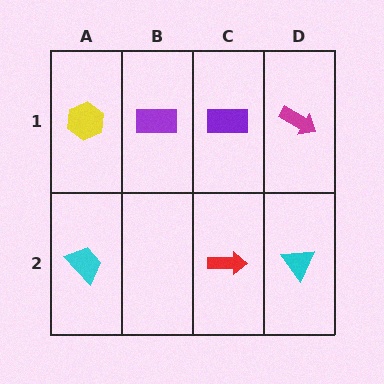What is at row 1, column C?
A purple rectangle.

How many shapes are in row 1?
4 shapes.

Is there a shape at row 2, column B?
No, that cell is empty.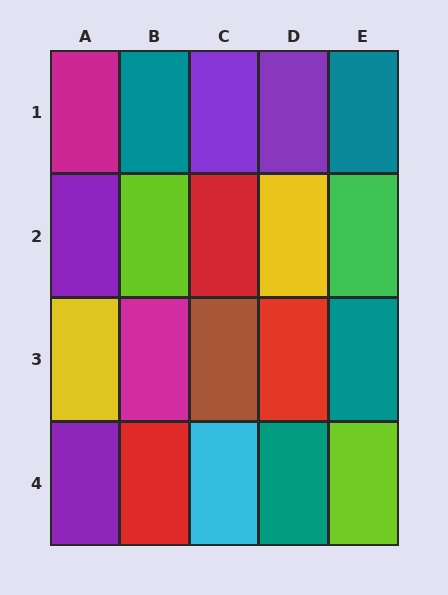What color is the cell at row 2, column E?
Green.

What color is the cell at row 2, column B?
Lime.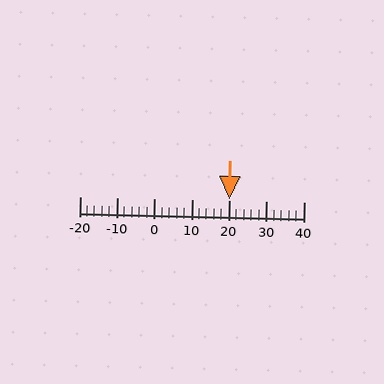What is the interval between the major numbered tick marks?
The major tick marks are spaced 10 units apart.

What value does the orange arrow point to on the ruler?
The orange arrow points to approximately 20.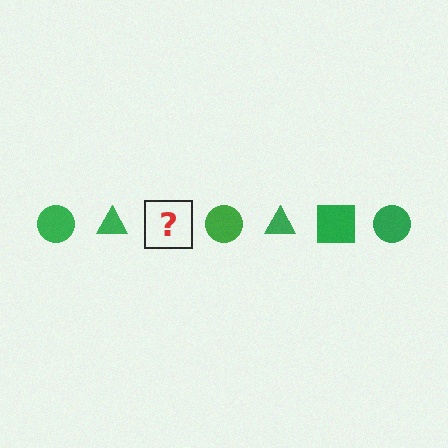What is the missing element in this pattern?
The missing element is a green square.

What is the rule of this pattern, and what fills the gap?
The rule is that the pattern cycles through circle, triangle, square shapes in green. The gap should be filled with a green square.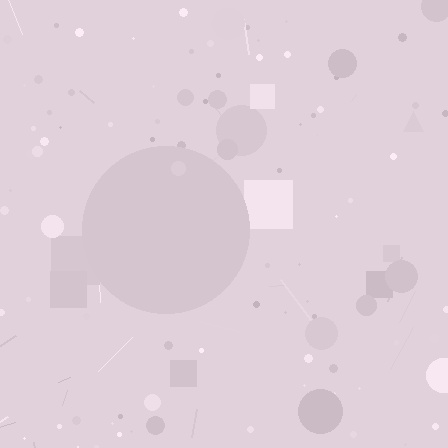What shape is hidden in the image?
A circle is hidden in the image.